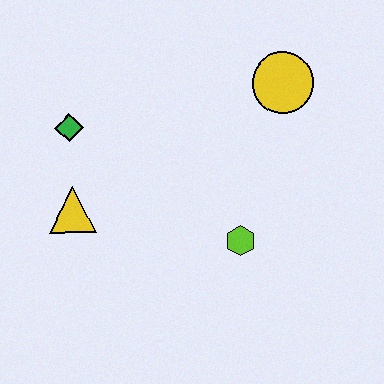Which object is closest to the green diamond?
The yellow triangle is closest to the green diamond.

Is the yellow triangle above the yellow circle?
No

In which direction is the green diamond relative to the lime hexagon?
The green diamond is to the left of the lime hexagon.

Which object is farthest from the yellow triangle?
The yellow circle is farthest from the yellow triangle.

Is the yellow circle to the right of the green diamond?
Yes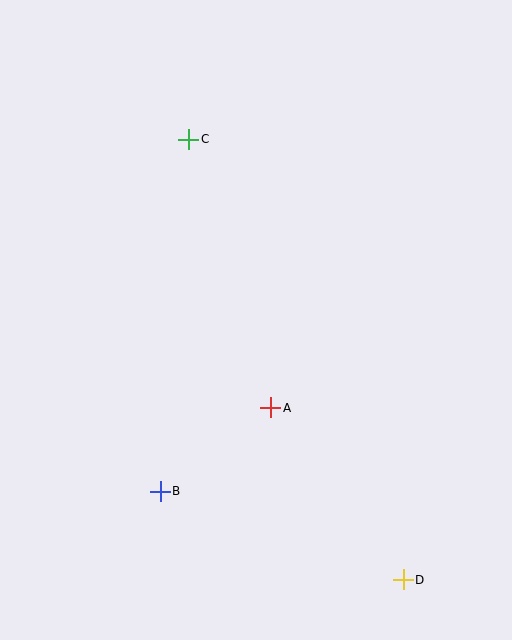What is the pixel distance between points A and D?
The distance between A and D is 217 pixels.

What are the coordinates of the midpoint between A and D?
The midpoint between A and D is at (337, 494).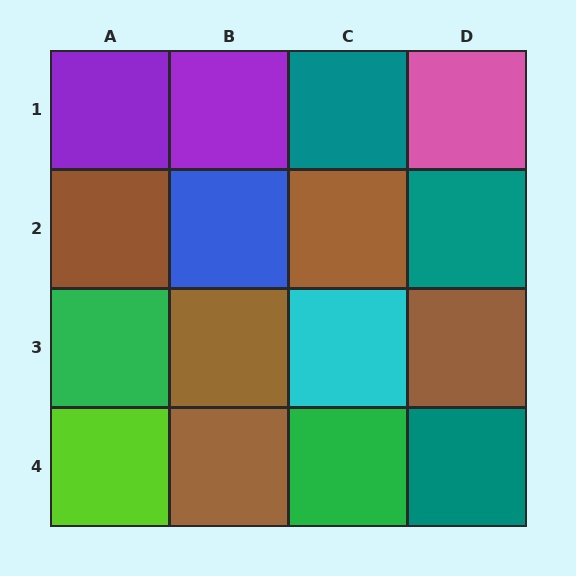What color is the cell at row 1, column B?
Purple.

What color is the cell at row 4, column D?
Teal.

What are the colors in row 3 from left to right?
Green, brown, cyan, brown.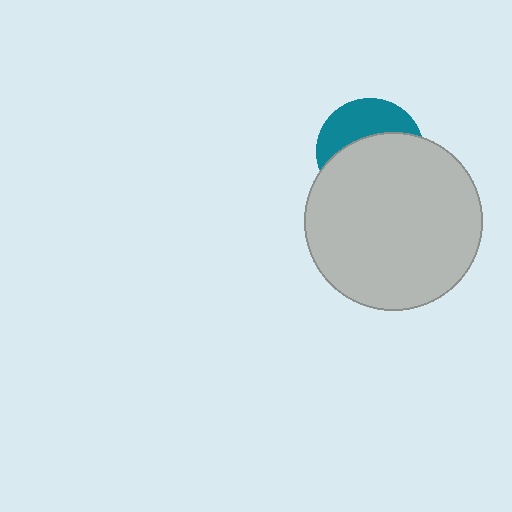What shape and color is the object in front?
The object in front is a light gray circle.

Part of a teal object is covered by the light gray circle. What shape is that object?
It is a circle.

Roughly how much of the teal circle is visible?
A small part of it is visible (roughly 38%).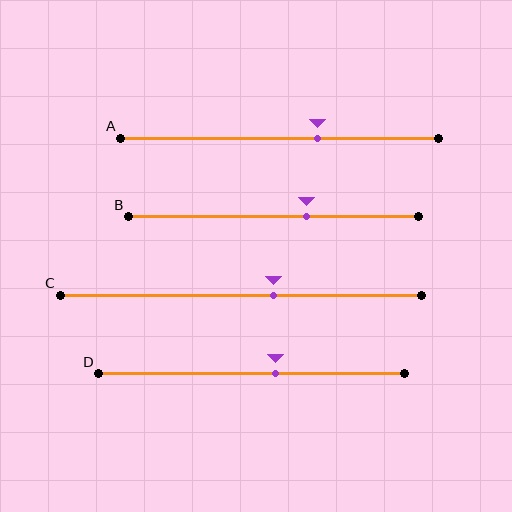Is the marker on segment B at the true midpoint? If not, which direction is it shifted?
No, the marker on segment B is shifted to the right by about 11% of the segment length.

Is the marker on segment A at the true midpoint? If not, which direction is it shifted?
No, the marker on segment A is shifted to the right by about 12% of the segment length.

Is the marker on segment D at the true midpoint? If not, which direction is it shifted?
No, the marker on segment D is shifted to the right by about 8% of the segment length.